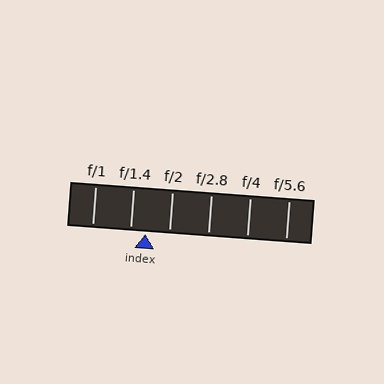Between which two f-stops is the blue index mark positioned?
The index mark is between f/1.4 and f/2.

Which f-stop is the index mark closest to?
The index mark is closest to f/1.4.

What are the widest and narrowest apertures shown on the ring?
The widest aperture shown is f/1 and the narrowest is f/5.6.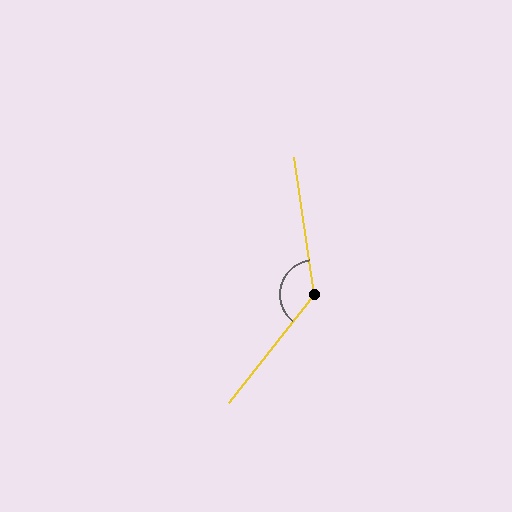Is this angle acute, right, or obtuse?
It is obtuse.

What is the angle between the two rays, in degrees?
Approximately 133 degrees.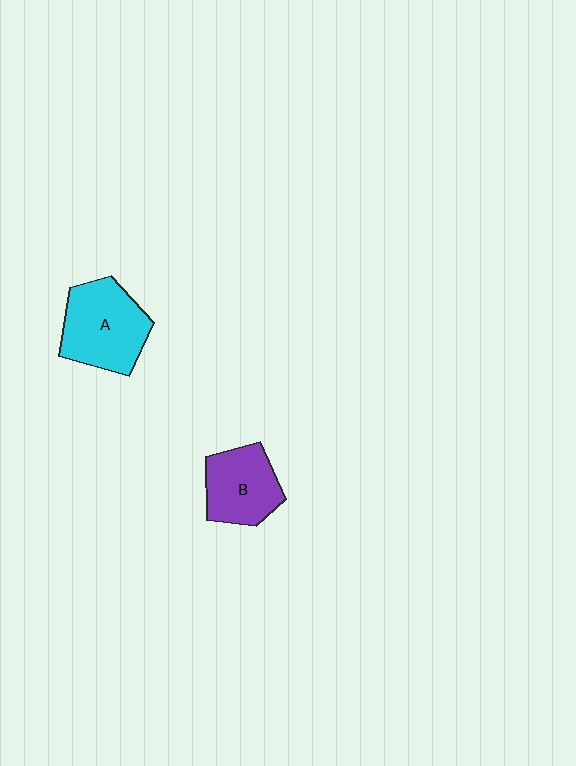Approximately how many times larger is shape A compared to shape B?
Approximately 1.3 times.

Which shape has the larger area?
Shape A (cyan).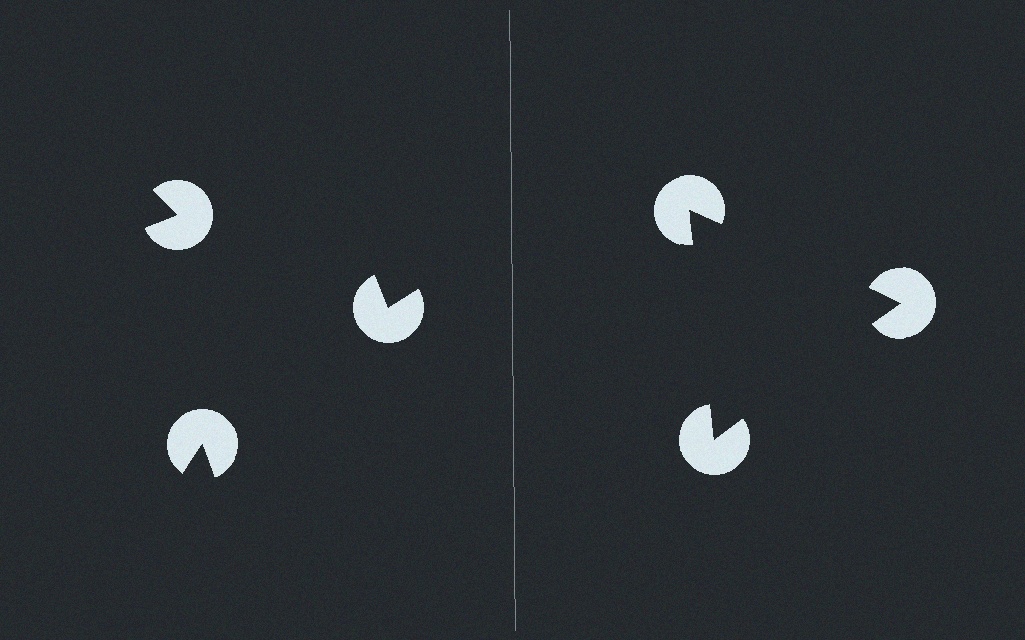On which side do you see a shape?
An illusory triangle appears on the right side. On the left side the wedge cuts are rotated, so no coherent shape forms.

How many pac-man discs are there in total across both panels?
6 — 3 on each side.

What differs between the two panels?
The pac-man discs are positioned identically on both sides; only the wedge orientations differ. On the right they align to a triangle; on the left they are misaligned.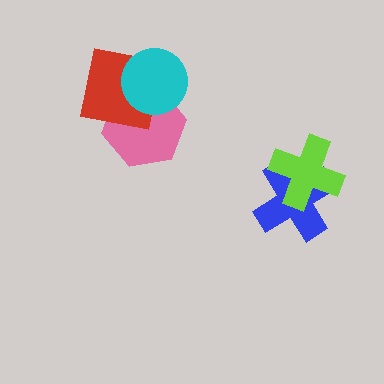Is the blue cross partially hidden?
Yes, it is partially covered by another shape.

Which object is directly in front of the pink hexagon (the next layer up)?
The red square is directly in front of the pink hexagon.